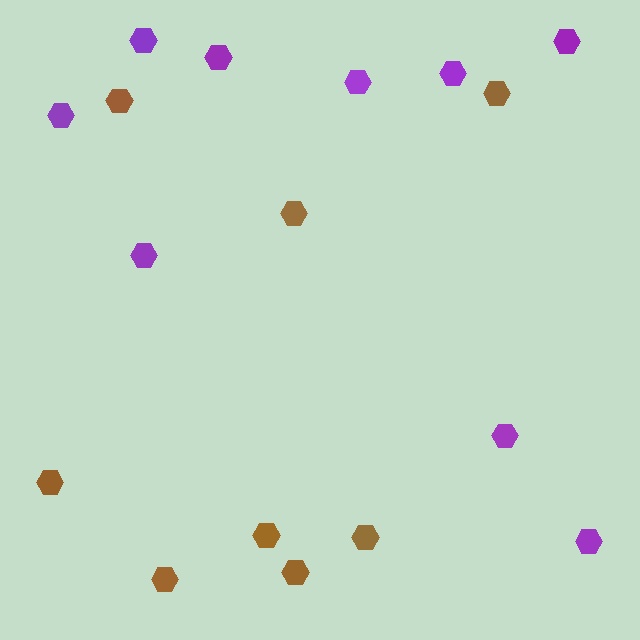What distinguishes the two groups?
There are 2 groups: one group of purple hexagons (9) and one group of brown hexagons (8).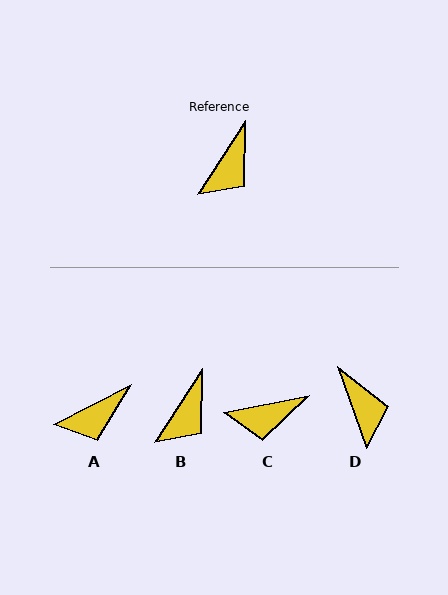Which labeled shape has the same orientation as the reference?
B.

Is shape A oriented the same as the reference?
No, it is off by about 30 degrees.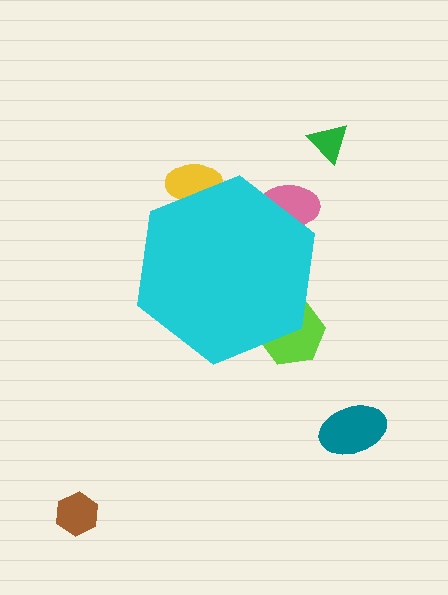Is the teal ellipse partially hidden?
No, the teal ellipse is fully visible.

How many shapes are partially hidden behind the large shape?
3 shapes are partially hidden.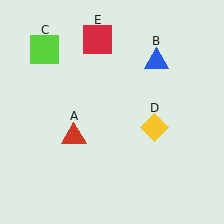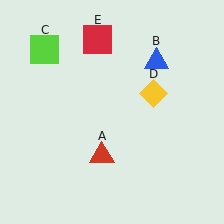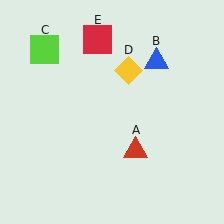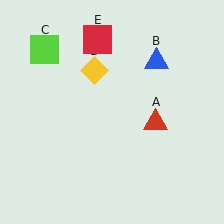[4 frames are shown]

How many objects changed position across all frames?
2 objects changed position: red triangle (object A), yellow diamond (object D).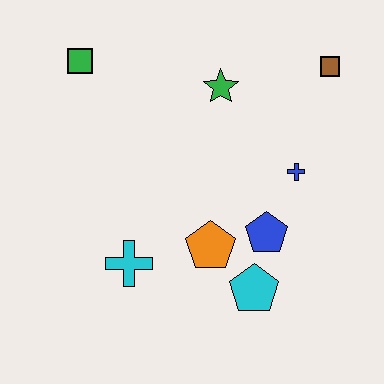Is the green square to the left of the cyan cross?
Yes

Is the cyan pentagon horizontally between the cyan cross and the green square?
No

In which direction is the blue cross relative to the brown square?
The blue cross is below the brown square.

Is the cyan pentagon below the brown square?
Yes